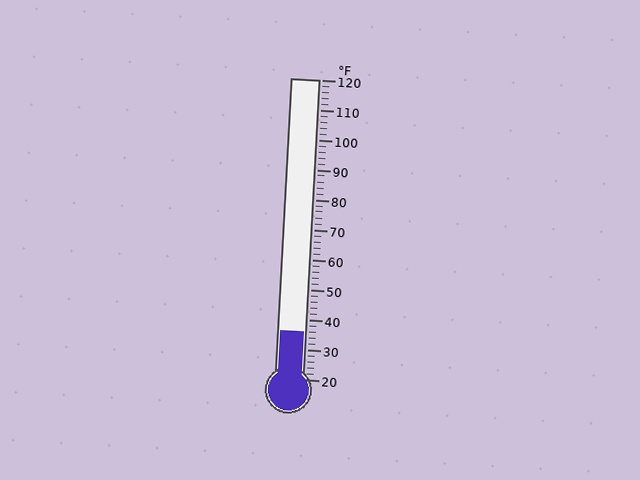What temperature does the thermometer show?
The thermometer shows approximately 36°F.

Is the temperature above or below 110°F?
The temperature is below 110°F.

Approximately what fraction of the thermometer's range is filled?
The thermometer is filled to approximately 15% of its range.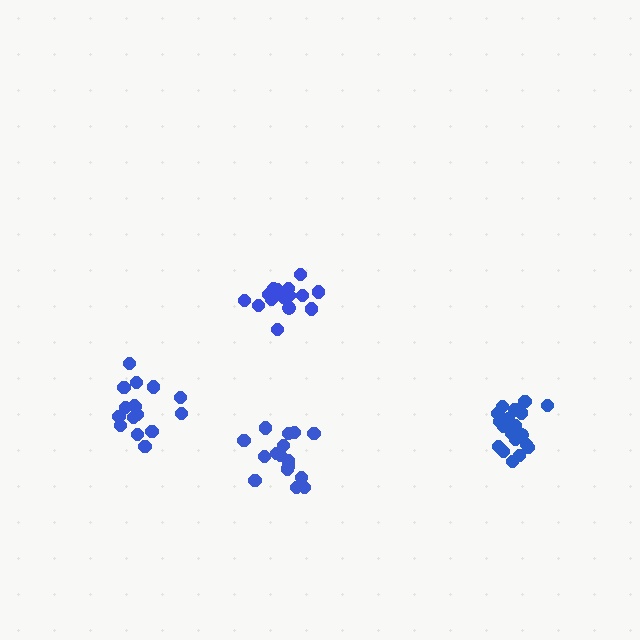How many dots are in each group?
Group 1: 16 dots, Group 2: 21 dots, Group 3: 15 dots, Group 4: 16 dots (68 total).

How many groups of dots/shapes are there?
There are 4 groups.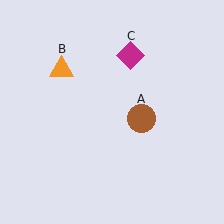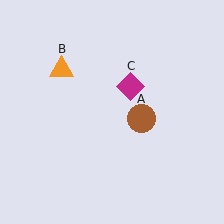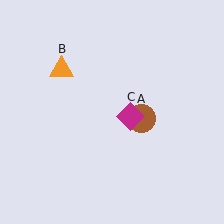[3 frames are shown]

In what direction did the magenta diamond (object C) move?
The magenta diamond (object C) moved down.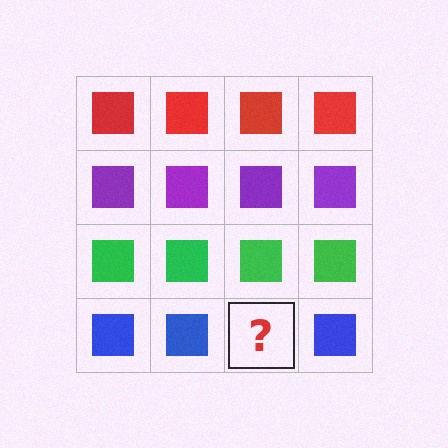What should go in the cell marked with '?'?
The missing cell should contain a blue square.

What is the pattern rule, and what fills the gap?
The rule is that each row has a consistent color. The gap should be filled with a blue square.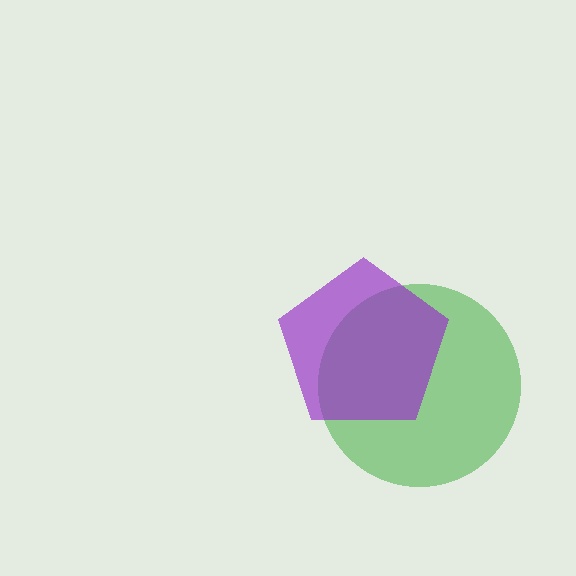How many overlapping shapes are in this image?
There are 2 overlapping shapes in the image.